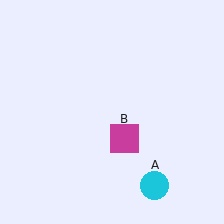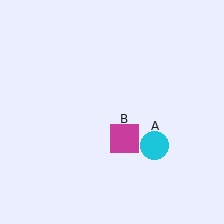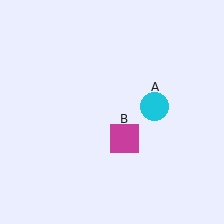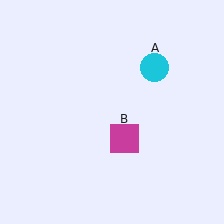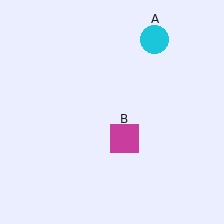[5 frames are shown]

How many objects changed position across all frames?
1 object changed position: cyan circle (object A).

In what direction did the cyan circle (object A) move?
The cyan circle (object A) moved up.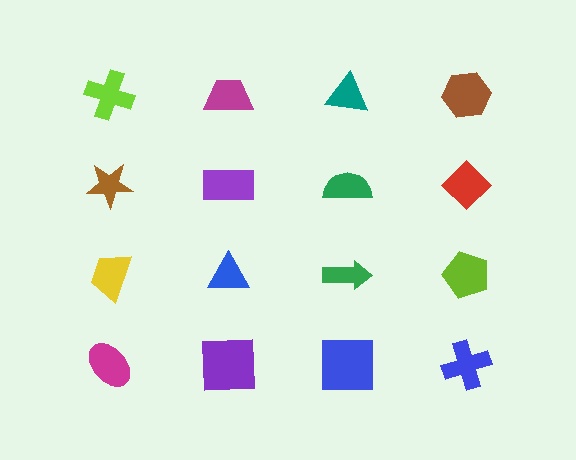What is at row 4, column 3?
A blue square.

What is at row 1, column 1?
A lime cross.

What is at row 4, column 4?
A blue cross.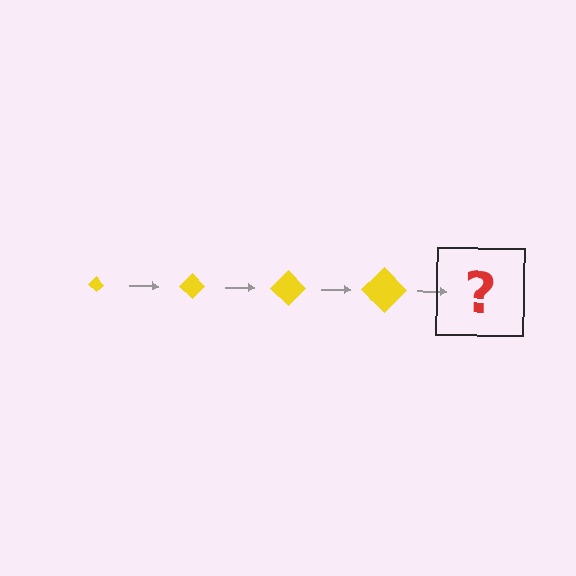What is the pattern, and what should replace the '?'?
The pattern is that the diamond gets progressively larger each step. The '?' should be a yellow diamond, larger than the previous one.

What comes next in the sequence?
The next element should be a yellow diamond, larger than the previous one.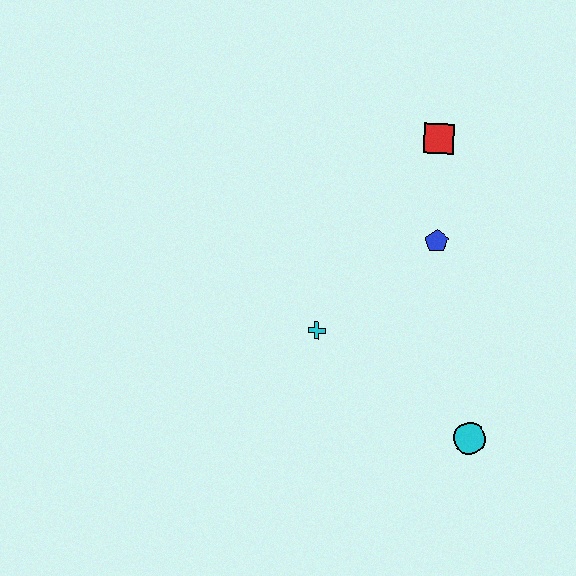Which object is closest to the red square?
The blue pentagon is closest to the red square.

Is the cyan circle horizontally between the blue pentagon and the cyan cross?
No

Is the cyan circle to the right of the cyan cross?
Yes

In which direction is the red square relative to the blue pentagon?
The red square is above the blue pentagon.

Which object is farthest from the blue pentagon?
The cyan circle is farthest from the blue pentagon.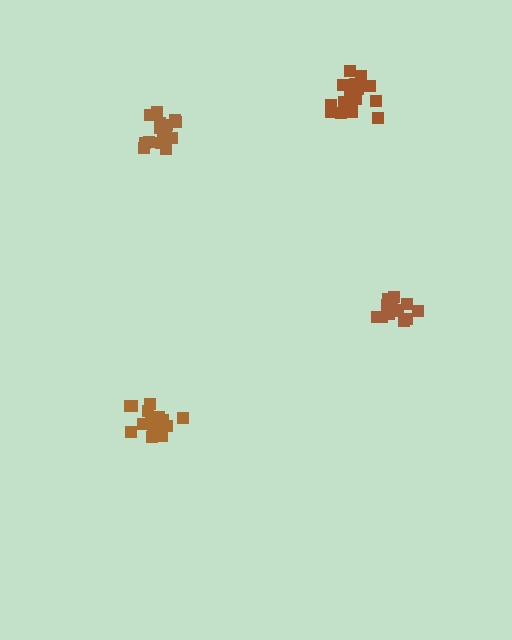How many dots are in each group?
Group 1: 18 dots, Group 2: 13 dots, Group 3: 19 dots, Group 4: 19 dots (69 total).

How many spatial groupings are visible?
There are 4 spatial groupings.